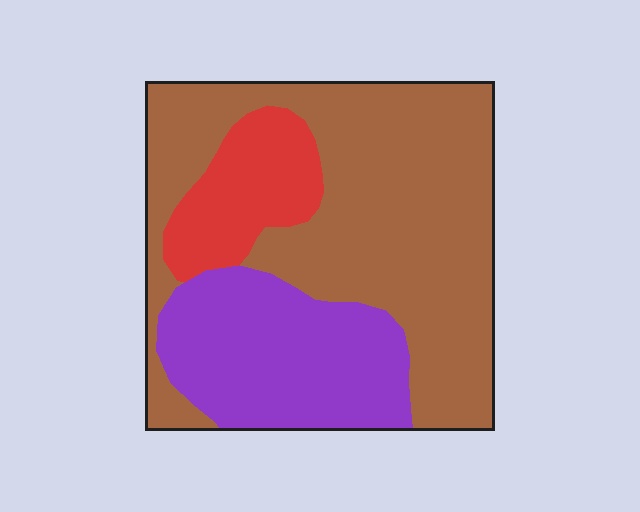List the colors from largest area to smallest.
From largest to smallest: brown, purple, red.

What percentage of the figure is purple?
Purple covers 27% of the figure.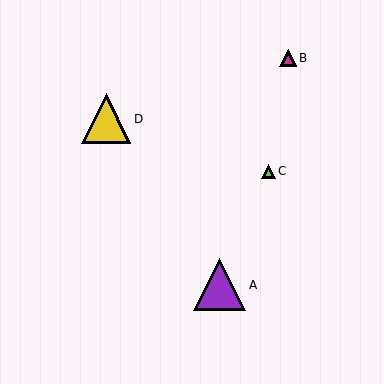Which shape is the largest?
The purple triangle (labeled A) is the largest.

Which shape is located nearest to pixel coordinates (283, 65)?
The magenta triangle (labeled B) at (288, 58) is nearest to that location.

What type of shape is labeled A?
Shape A is a purple triangle.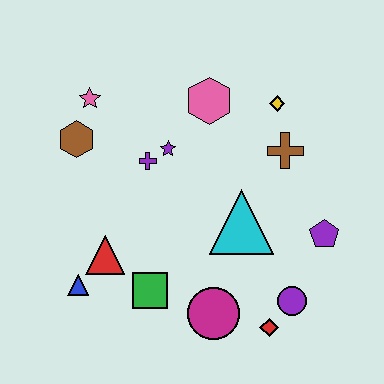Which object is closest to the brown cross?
The yellow diamond is closest to the brown cross.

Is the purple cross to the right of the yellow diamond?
No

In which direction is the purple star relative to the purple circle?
The purple star is above the purple circle.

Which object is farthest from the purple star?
The red diamond is farthest from the purple star.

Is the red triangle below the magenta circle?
No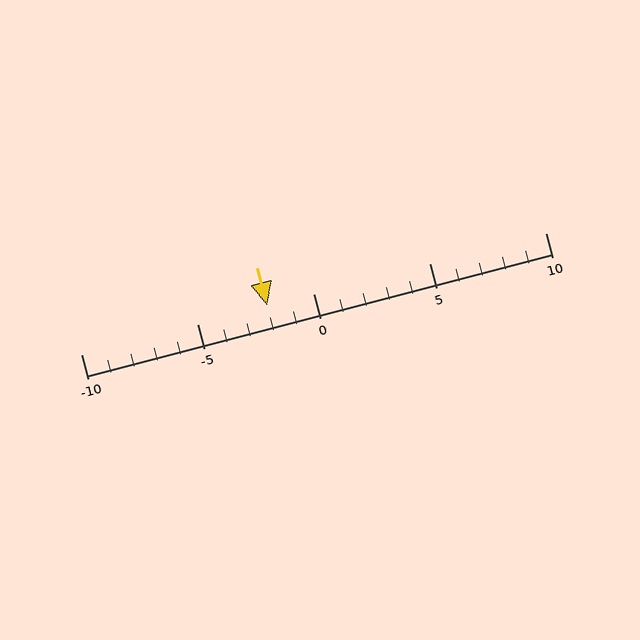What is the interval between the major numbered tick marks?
The major tick marks are spaced 5 units apart.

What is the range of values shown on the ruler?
The ruler shows values from -10 to 10.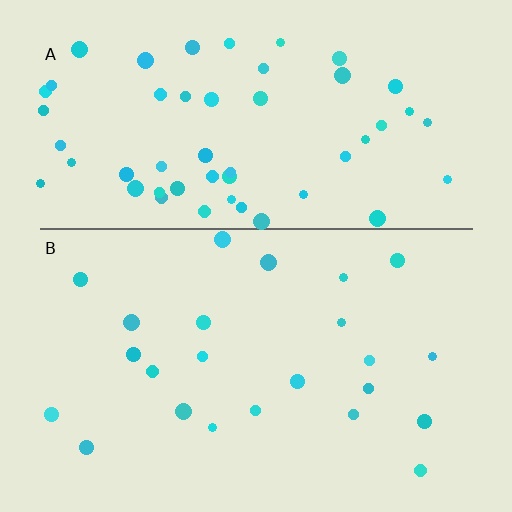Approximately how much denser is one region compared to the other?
Approximately 2.3× — region A over region B.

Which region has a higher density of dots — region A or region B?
A (the top).